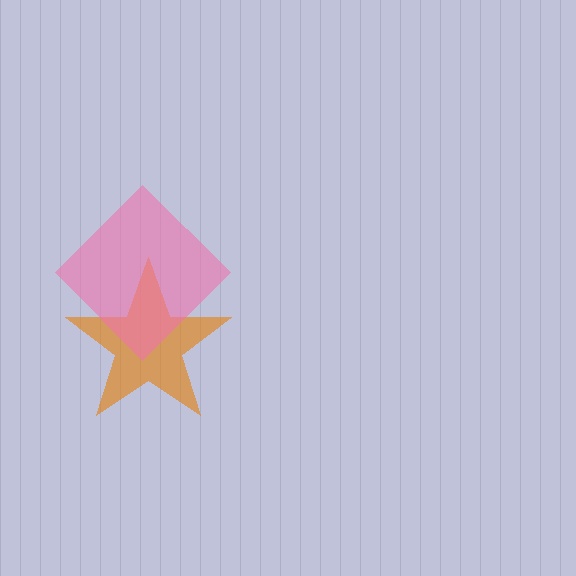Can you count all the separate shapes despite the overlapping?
Yes, there are 2 separate shapes.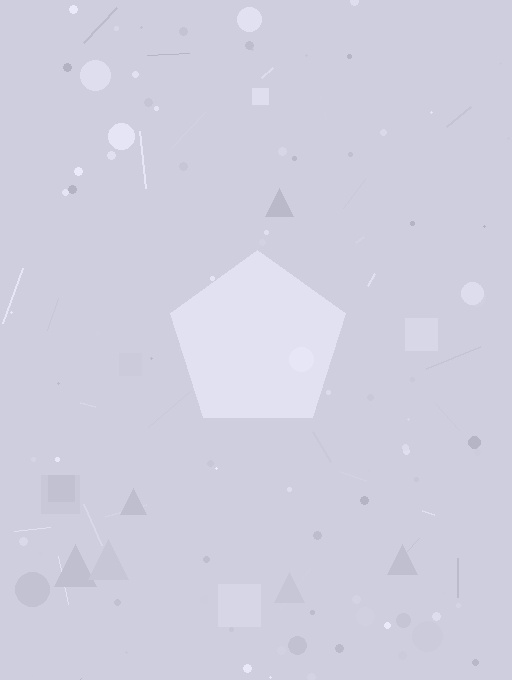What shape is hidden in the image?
A pentagon is hidden in the image.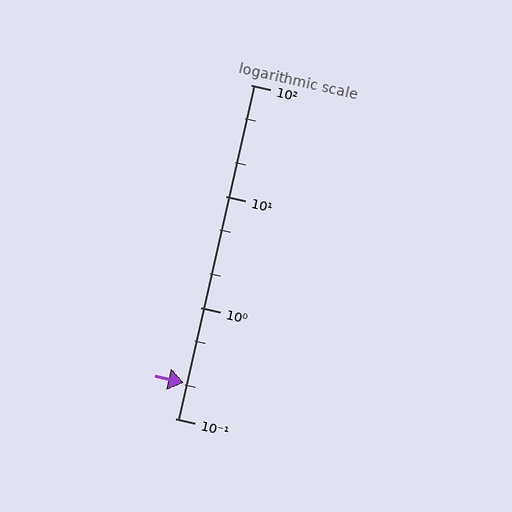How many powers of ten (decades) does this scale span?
The scale spans 3 decades, from 0.1 to 100.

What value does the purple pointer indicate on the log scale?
The pointer indicates approximately 0.21.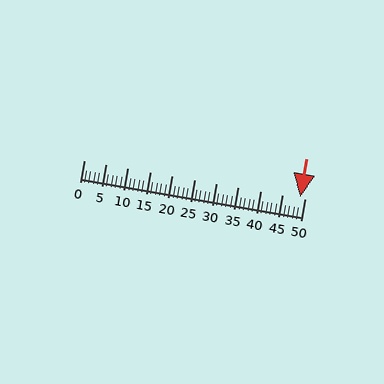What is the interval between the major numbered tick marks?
The major tick marks are spaced 5 units apart.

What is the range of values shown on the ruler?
The ruler shows values from 0 to 50.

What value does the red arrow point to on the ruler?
The red arrow points to approximately 49.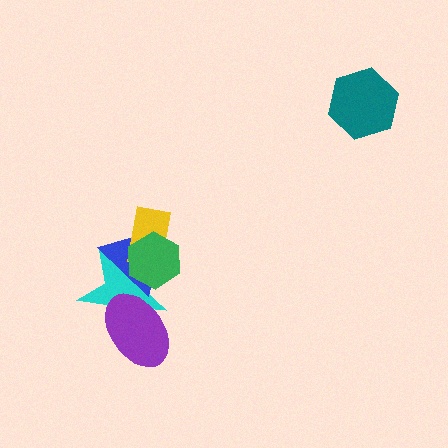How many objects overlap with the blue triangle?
4 objects overlap with the blue triangle.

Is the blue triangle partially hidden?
Yes, it is partially covered by another shape.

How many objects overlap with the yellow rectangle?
3 objects overlap with the yellow rectangle.